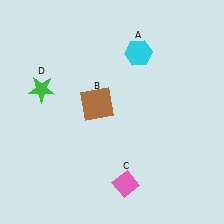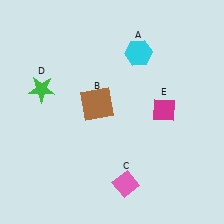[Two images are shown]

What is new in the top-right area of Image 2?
A magenta diamond (E) was added in the top-right area of Image 2.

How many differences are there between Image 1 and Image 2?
There is 1 difference between the two images.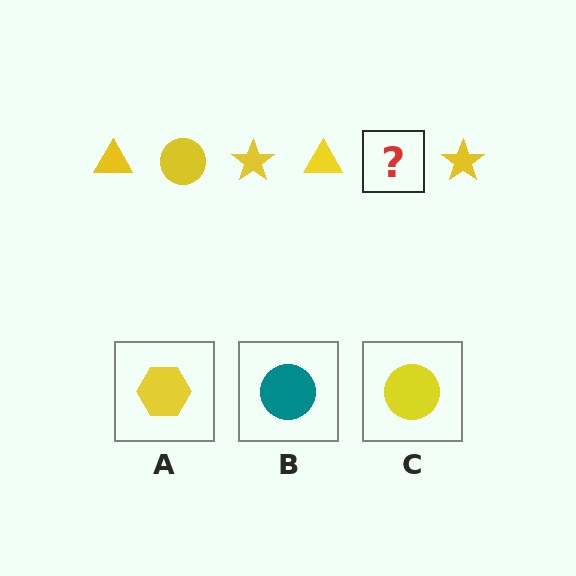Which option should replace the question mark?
Option C.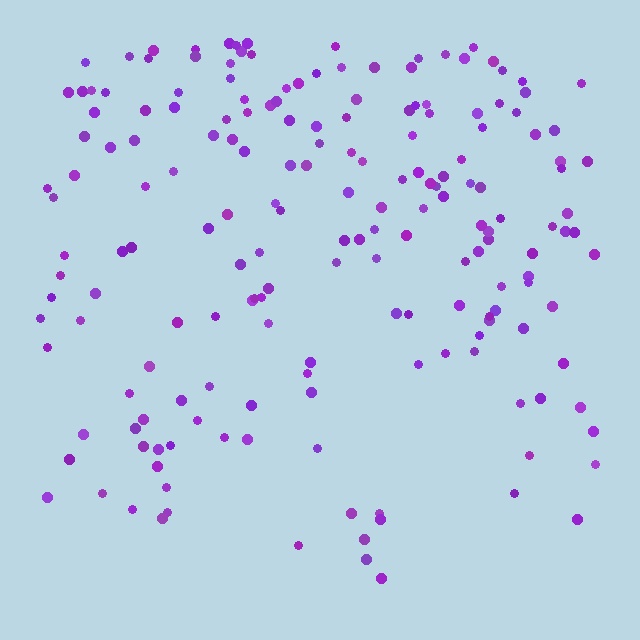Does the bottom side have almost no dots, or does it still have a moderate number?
Still a moderate number, just noticeably fewer than the top.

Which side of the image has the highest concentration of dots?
The top.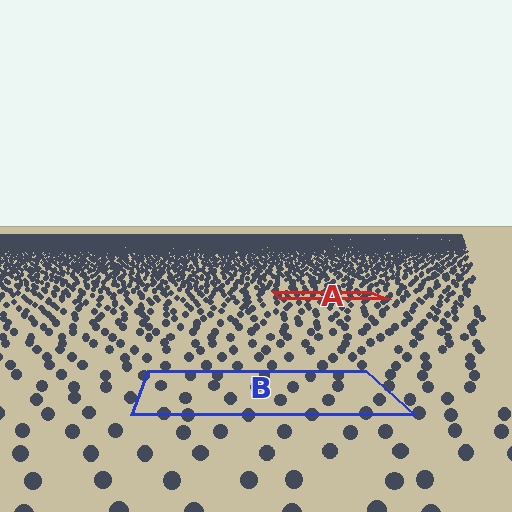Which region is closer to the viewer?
Region B is closer. The texture elements there are larger and more spread out.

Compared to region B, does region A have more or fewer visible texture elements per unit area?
Region A has more texture elements per unit area — they are packed more densely because it is farther away.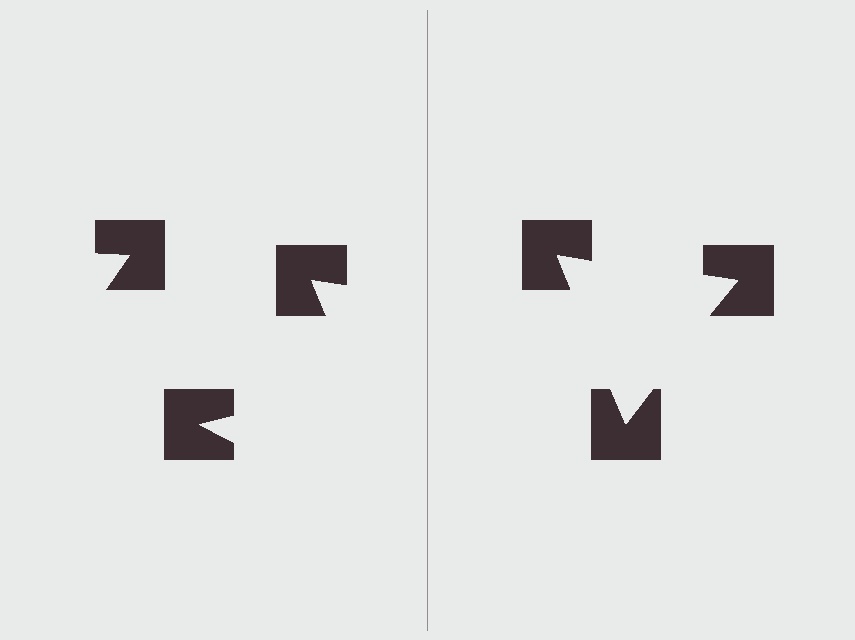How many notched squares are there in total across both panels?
6 — 3 on each side.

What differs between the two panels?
The notched squares are positioned identically on both sides; only the wedge orientations differ. On the right they align to a triangle; on the left they are misaligned.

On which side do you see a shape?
An illusory triangle appears on the right side. On the left side the wedge cuts are rotated, so no coherent shape forms.